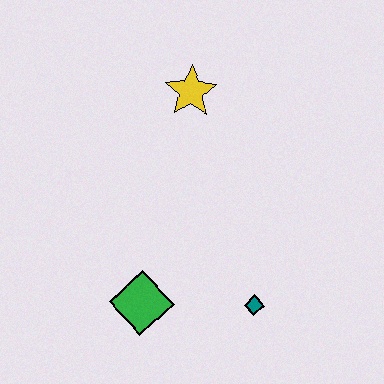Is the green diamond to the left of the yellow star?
Yes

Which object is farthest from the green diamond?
The yellow star is farthest from the green diamond.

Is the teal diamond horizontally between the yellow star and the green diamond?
No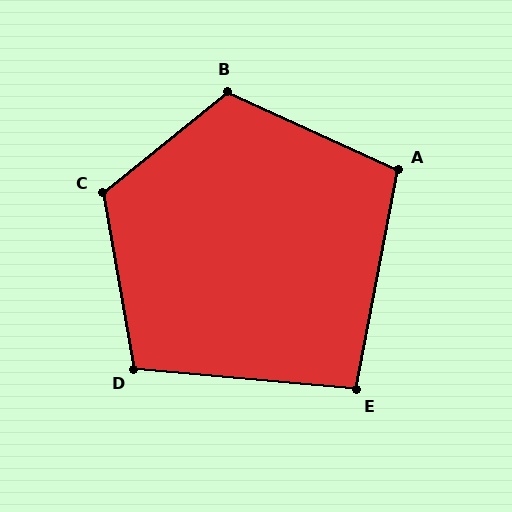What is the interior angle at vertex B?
Approximately 117 degrees (obtuse).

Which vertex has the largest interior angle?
C, at approximately 119 degrees.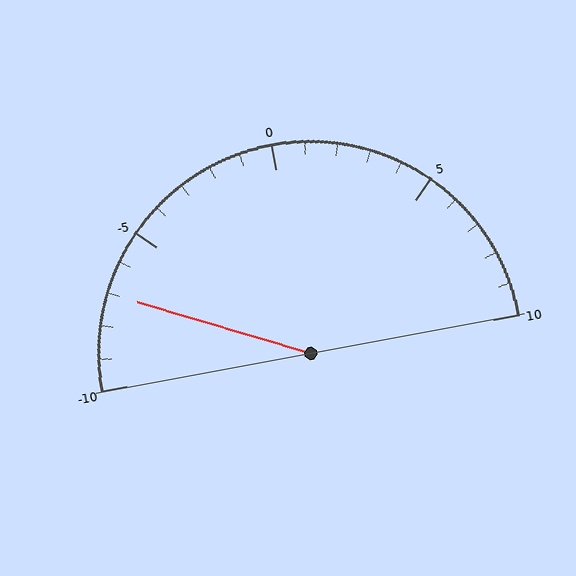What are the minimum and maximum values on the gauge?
The gauge ranges from -10 to 10.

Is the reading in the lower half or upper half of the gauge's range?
The reading is in the lower half of the range (-10 to 10).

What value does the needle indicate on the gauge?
The needle indicates approximately -7.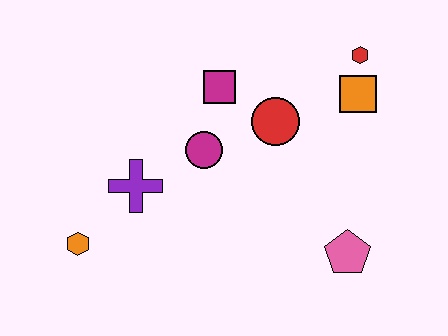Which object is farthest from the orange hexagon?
The red hexagon is farthest from the orange hexagon.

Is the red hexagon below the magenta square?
No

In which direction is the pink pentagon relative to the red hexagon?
The pink pentagon is below the red hexagon.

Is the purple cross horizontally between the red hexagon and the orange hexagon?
Yes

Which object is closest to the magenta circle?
The magenta square is closest to the magenta circle.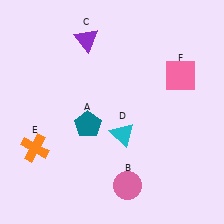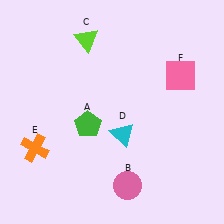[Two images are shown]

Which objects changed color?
A changed from teal to green. C changed from purple to lime.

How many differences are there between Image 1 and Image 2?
There are 2 differences between the two images.